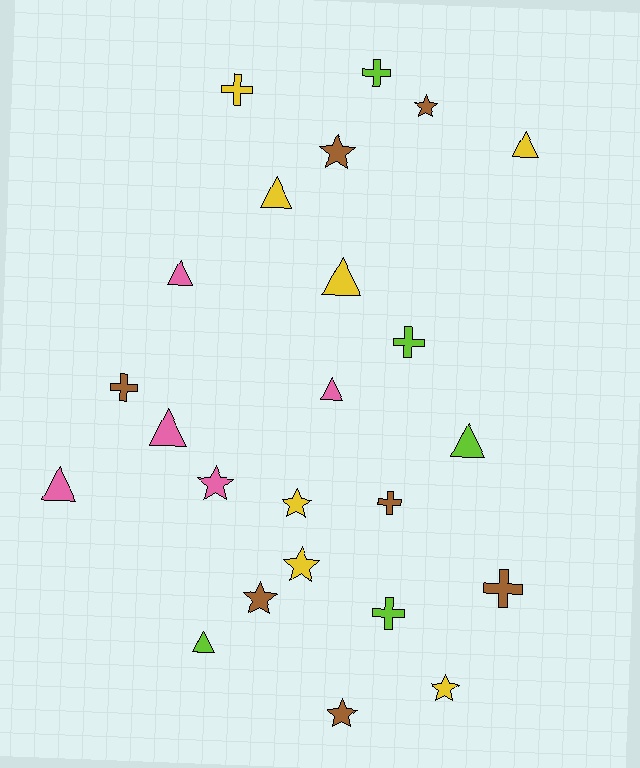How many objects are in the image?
There are 24 objects.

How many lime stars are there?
There are no lime stars.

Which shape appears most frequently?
Triangle, with 9 objects.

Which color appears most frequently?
Brown, with 7 objects.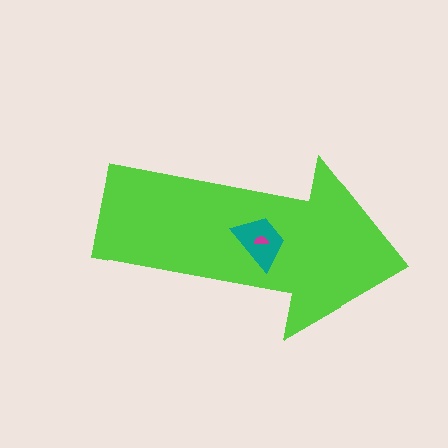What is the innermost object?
The magenta semicircle.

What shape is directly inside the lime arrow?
The teal trapezoid.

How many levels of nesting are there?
3.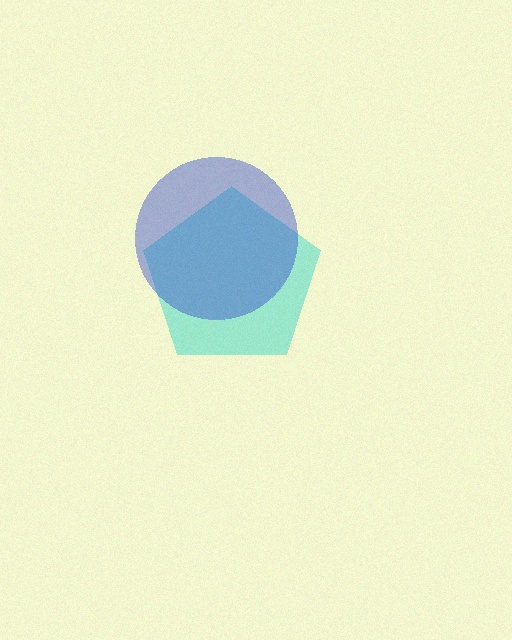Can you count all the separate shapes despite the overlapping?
Yes, there are 2 separate shapes.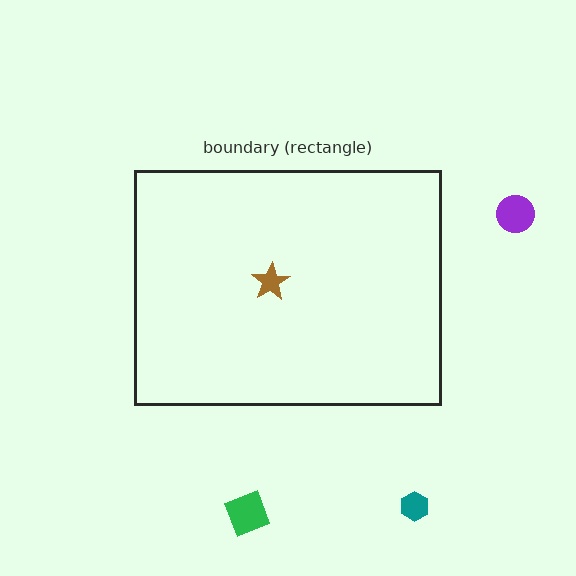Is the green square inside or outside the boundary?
Outside.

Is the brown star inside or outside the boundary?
Inside.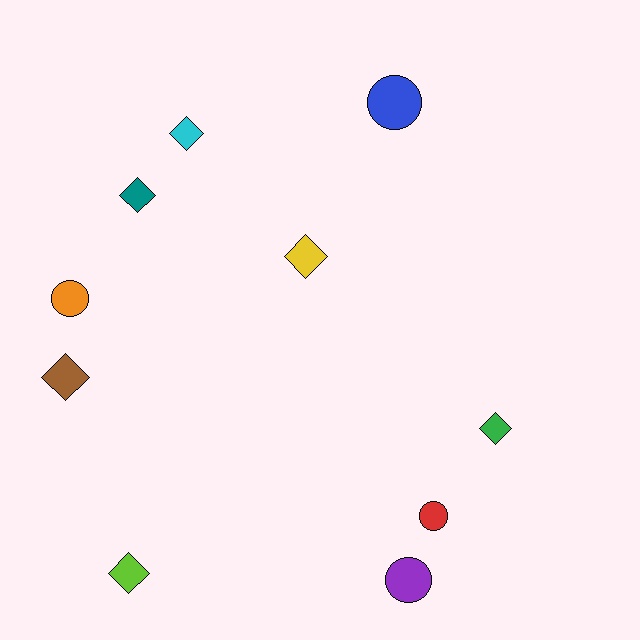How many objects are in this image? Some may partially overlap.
There are 10 objects.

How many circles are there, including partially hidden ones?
There are 4 circles.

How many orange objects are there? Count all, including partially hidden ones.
There is 1 orange object.